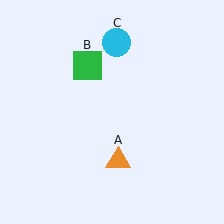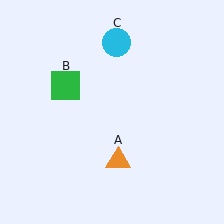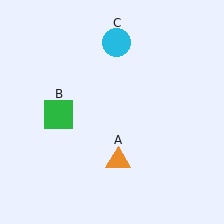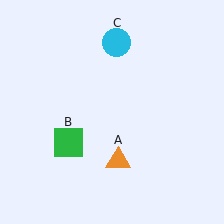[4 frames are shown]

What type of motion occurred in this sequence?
The green square (object B) rotated counterclockwise around the center of the scene.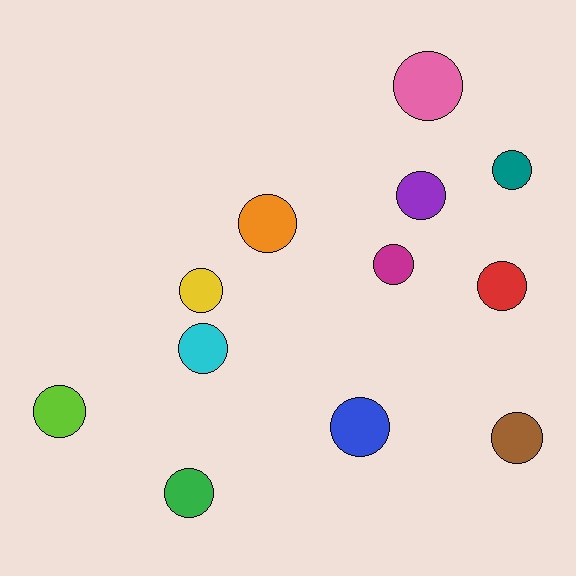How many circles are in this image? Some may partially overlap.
There are 12 circles.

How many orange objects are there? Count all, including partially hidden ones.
There is 1 orange object.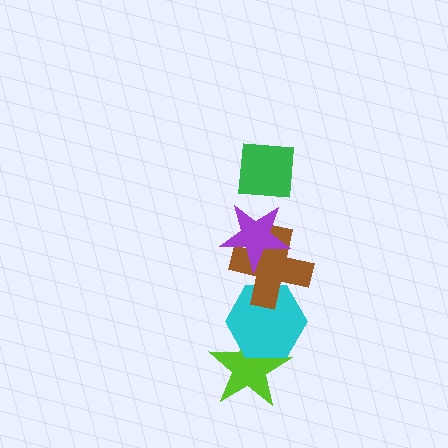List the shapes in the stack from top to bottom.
From top to bottom: the green square, the purple star, the brown cross, the cyan hexagon, the lime star.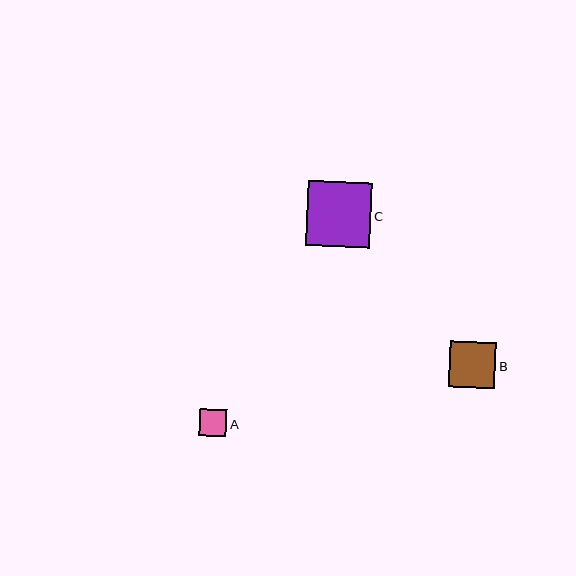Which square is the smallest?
Square A is the smallest with a size of approximately 27 pixels.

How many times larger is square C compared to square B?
Square C is approximately 1.4 times the size of square B.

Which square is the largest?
Square C is the largest with a size of approximately 64 pixels.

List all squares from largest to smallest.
From largest to smallest: C, B, A.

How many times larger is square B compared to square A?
Square B is approximately 1.7 times the size of square A.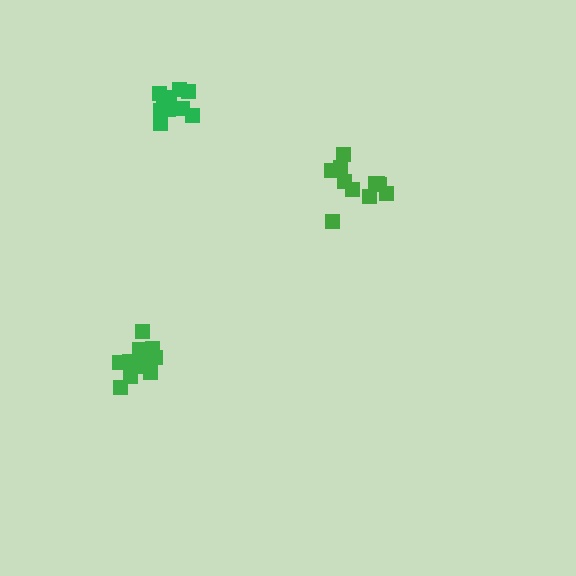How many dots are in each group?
Group 1: 13 dots, Group 2: 12 dots, Group 3: 11 dots (36 total).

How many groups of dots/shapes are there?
There are 3 groups.